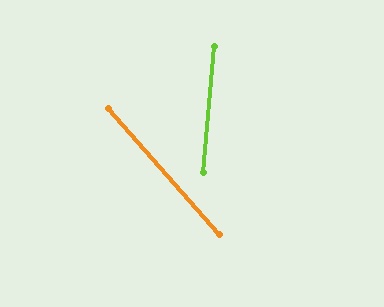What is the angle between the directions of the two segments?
Approximately 47 degrees.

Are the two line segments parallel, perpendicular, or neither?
Neither parallel nor perpendicular — they differ by about 47°.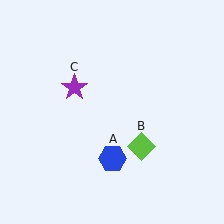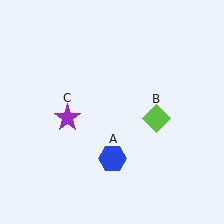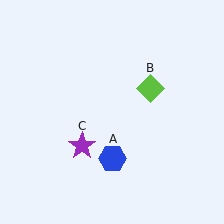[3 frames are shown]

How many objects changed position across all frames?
2 objects changed position: lime diamond (object B), purple star (object C).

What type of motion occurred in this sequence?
The lime diamond (object B), purple star (object C) rotated counterclockwise around the center of the scene.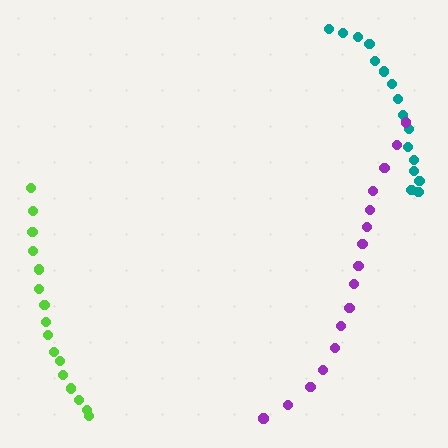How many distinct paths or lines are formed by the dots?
There are 3 distinct paths.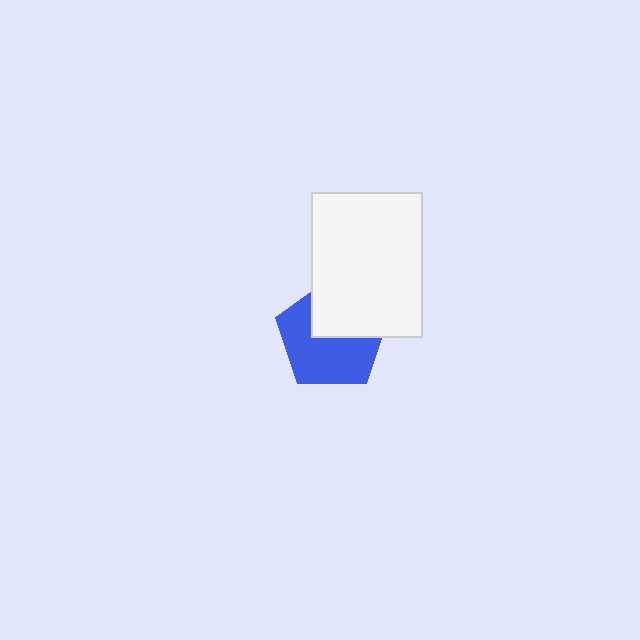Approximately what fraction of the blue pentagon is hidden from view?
Roughly 40% of the blue pentagon is hidden behind the white rectangle.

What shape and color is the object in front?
The object in front is a white rectangle.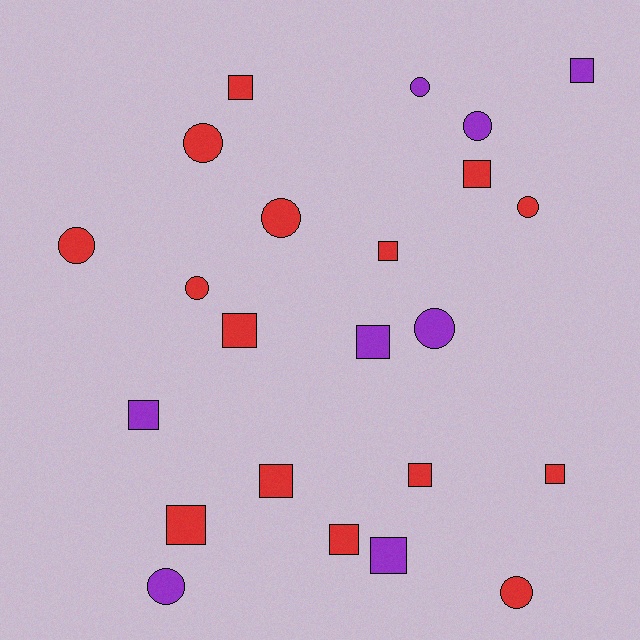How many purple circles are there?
There are 4 purple circles.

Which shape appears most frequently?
Square, with 13 objects.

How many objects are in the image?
There are 23 objects.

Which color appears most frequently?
Red, with 15 objects.